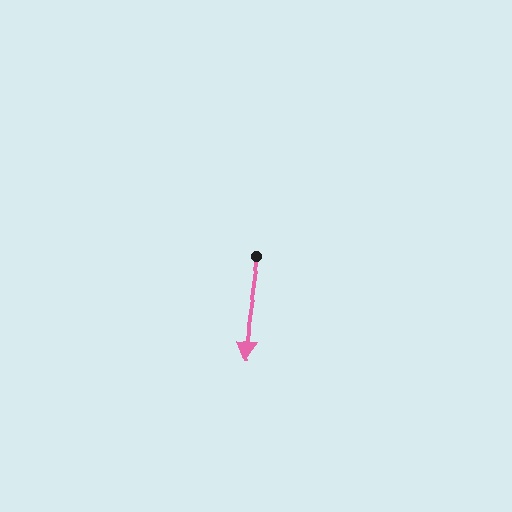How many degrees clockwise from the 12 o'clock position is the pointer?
Approximately 188 degrees.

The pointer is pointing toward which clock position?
Roughly 6 o'clock.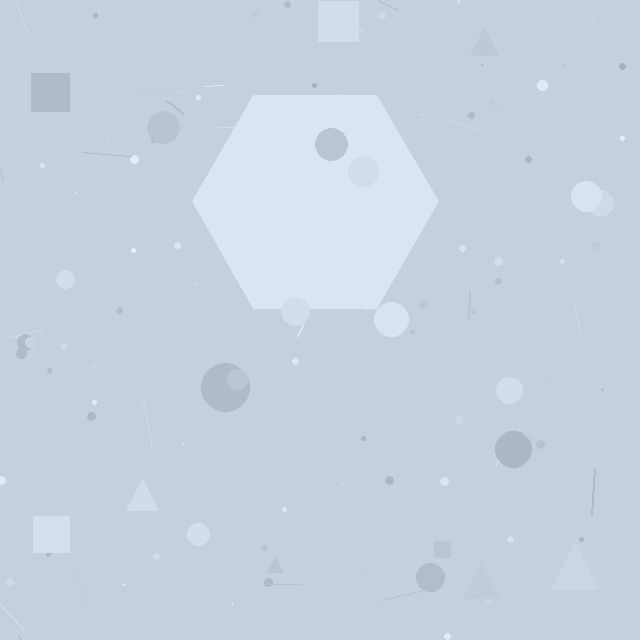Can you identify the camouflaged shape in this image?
The camouflaged shape is a hexagon.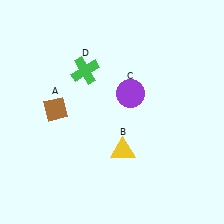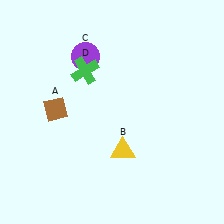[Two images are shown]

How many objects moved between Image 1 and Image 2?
1 object moved between the two images.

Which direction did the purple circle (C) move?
The purple circle (C) moved left.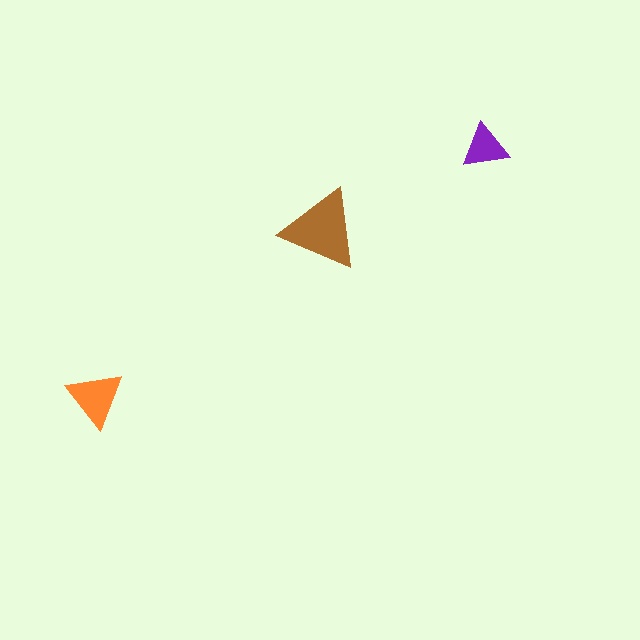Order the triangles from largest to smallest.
the brown one, the orange one, the purple one.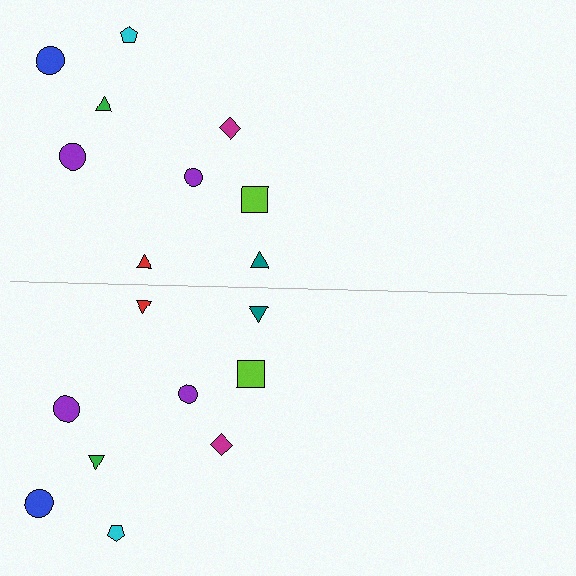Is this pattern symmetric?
Yes, this pattern has bilateral (reflection) symmetry.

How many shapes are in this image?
There are 18 shapes in this image.